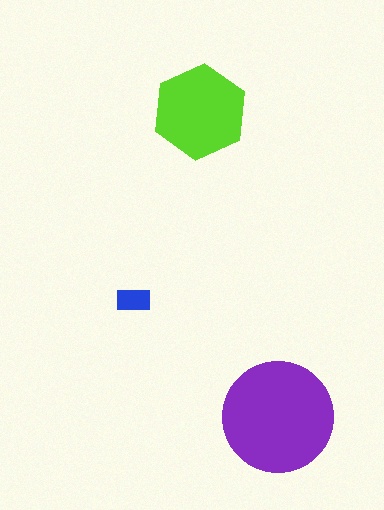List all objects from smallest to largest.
The blue rectangle, the lime hexagon, the purple circle.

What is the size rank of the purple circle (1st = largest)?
1st.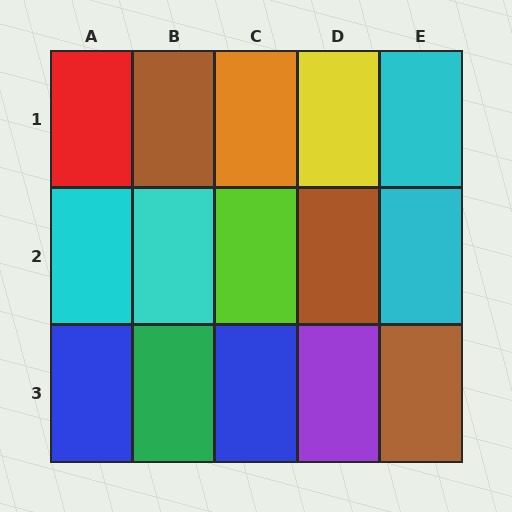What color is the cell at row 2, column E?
Cyan.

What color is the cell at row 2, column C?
Lime.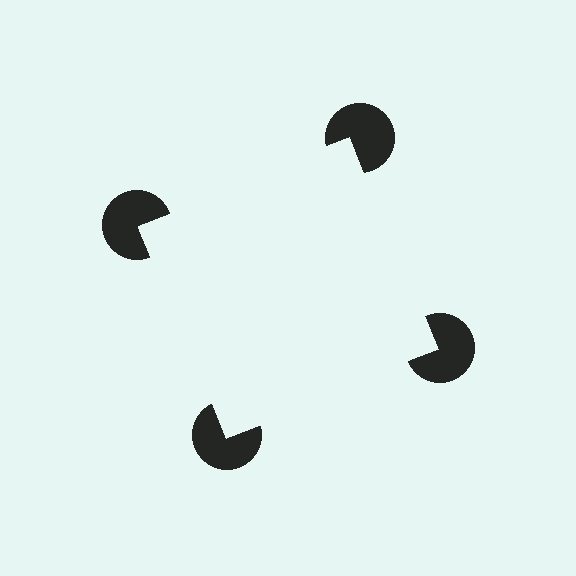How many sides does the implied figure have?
4 sides.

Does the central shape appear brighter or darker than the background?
It typically appears slightly brighter than the background, even though no actual brightness change is drawn.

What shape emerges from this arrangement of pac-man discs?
An illusory square — its edges are inferred from the aligned wedge cuts in the pac-man discs, not physically drawn.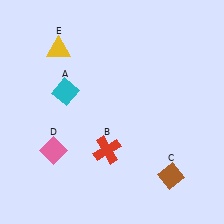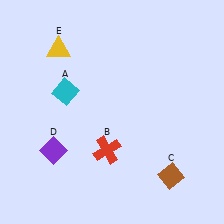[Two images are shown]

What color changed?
The diamond (D) changed from pink in Image 1 to purple in Image 2.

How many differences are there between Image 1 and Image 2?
There is 1 difference between the two images.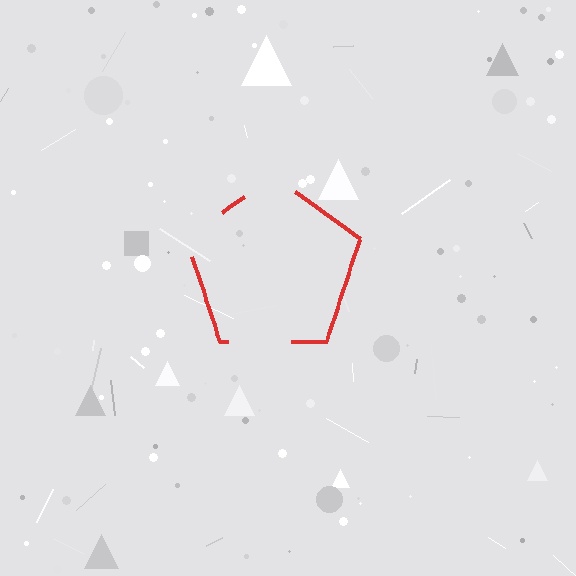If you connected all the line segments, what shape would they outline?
They would outline a pentagon.